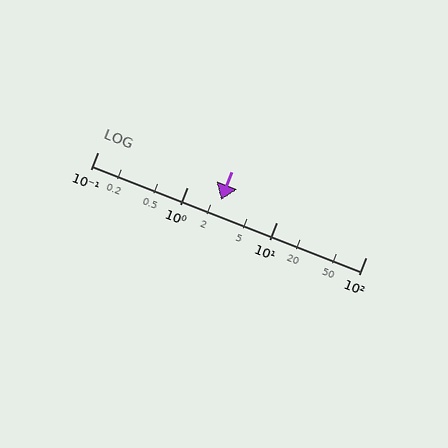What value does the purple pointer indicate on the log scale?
The pointer indicates approximately 2.4.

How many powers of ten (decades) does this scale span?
The scale spans 3 decades, from 0.1 to 100.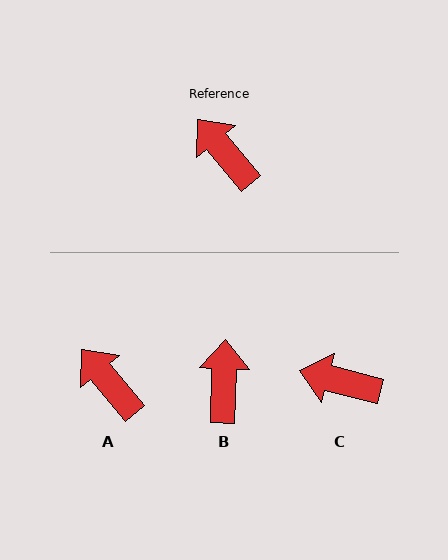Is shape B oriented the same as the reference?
No, it is off by about 42 degrees.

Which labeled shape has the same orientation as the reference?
A.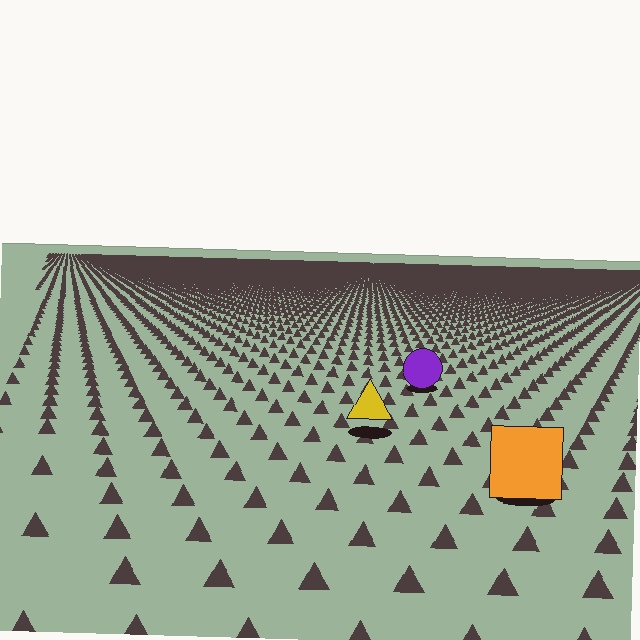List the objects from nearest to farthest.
From nearest to farthest: the orange square, the yellow triangle, the purple circle.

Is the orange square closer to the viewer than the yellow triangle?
Yes. The orange square is closer — you can tell from the texture gradient: the ground texture is coarser near it.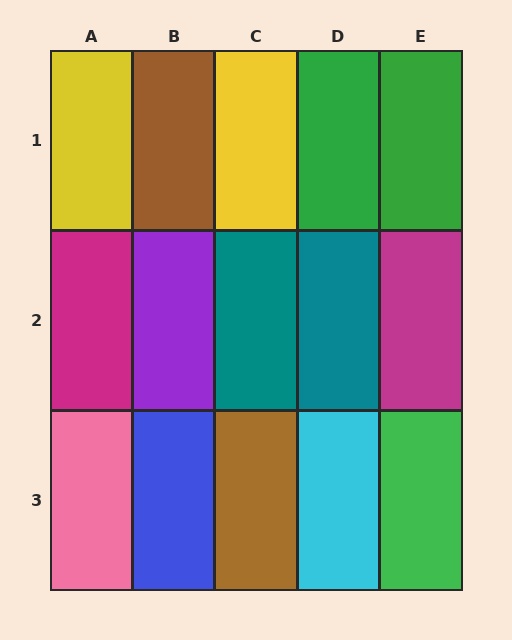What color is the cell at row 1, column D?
Green.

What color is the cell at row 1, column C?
Yellow.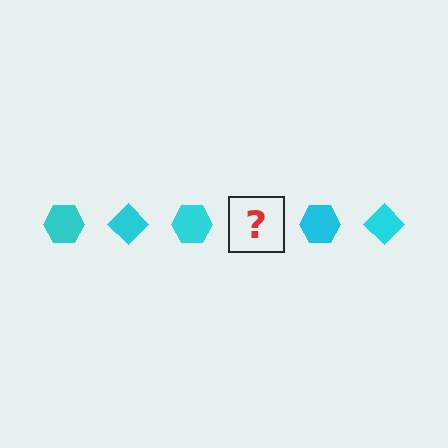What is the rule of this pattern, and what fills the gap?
The rule is that the pattern cycles through hexagon, diamond shapes in cyan. The gap should be filled with a cyan diamond.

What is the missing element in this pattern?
The missing element is a cyan diamond.